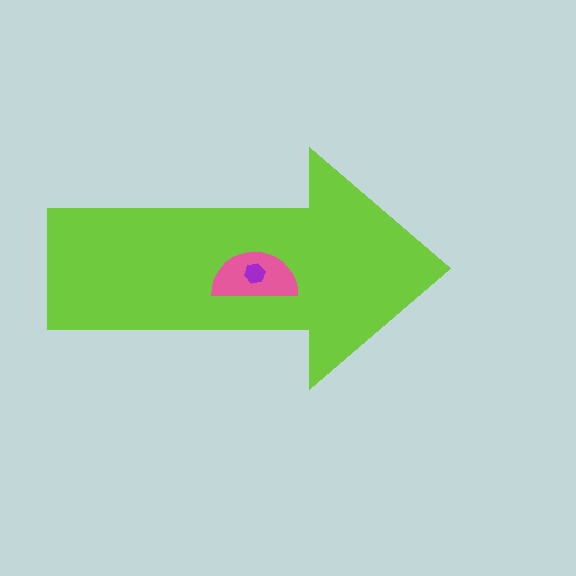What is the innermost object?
The purple hexagon.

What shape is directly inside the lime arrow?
The pink semicircle.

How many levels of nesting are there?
3.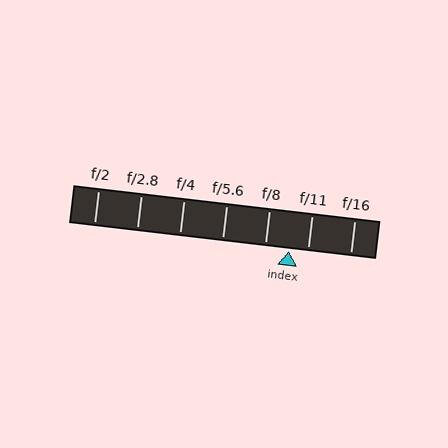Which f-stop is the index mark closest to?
The index mark is closest to f/11.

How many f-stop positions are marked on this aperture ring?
There are 7 f-stop positions marked.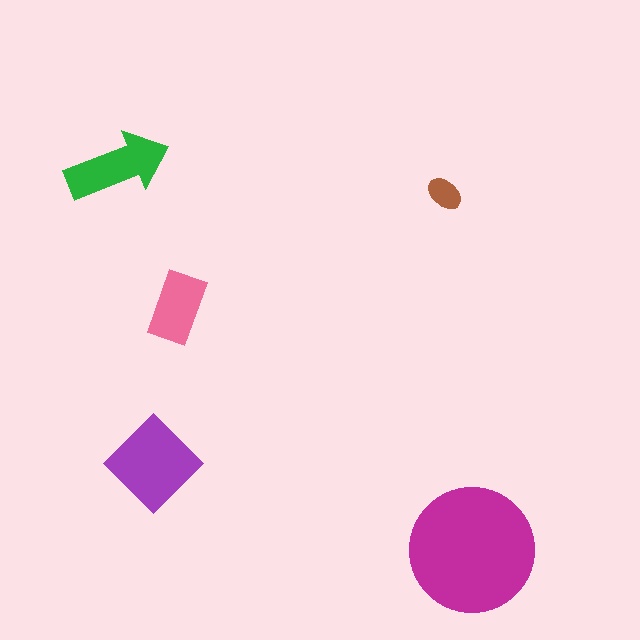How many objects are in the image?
There are 5 objects in the image.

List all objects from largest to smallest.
The magenta circle, the purple diamond, the green arrow, the pink rectangle, the brown ellipse.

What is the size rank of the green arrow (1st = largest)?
3rd.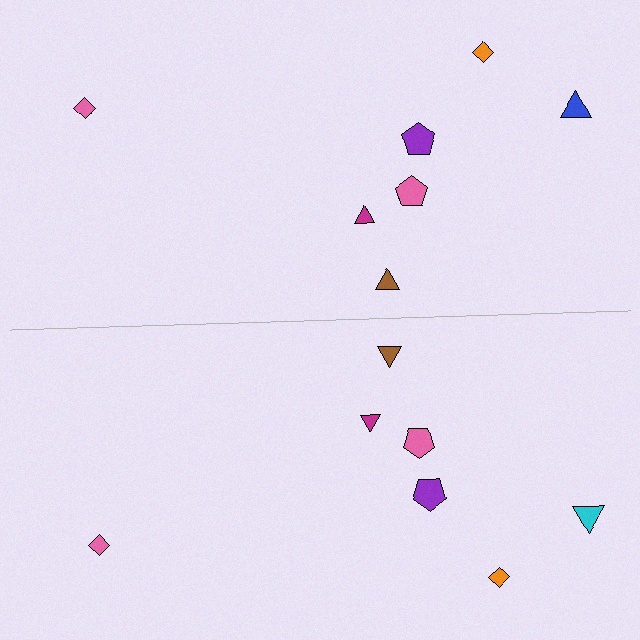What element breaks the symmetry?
The cyan triangle on the bottom side breaks the symmetry — its mirror counterpart is blue.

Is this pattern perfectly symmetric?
No, the pattern is not perfectly symmetric. The cyan triangle on the bottom side breaks the symmetry — its mirror counterpart is blue.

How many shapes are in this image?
There are 14 shapes in this image.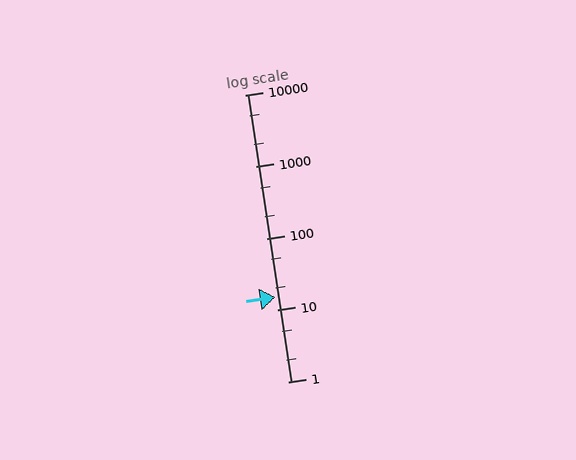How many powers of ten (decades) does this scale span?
The scale spans 4 decades, from 1 to 10000.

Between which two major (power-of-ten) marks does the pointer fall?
The pointer is between 10 and 100.